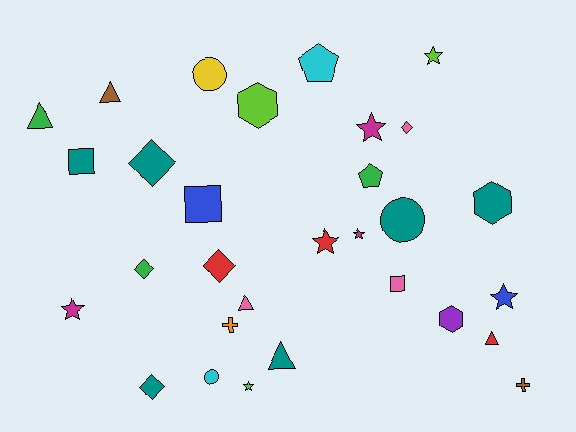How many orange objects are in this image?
There is 1 orange object.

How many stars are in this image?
There are 7 stars.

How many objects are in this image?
There are 30 objects.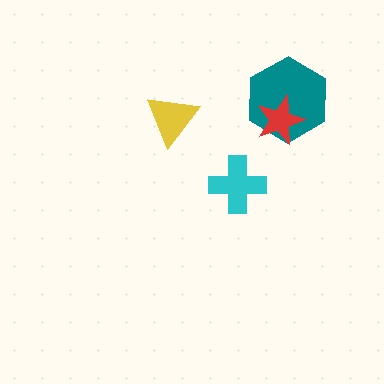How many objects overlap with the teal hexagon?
1 object overlaps with the teal hexagon.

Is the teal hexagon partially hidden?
Yes, it is partially covered by another shape.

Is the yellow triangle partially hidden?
No, no other shape covers it.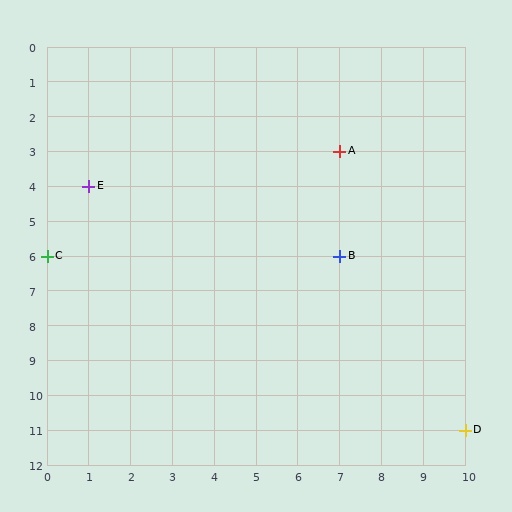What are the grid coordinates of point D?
Point D is at grid coordinates (10, 11).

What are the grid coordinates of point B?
Point B is at grid coordinates (7, 6).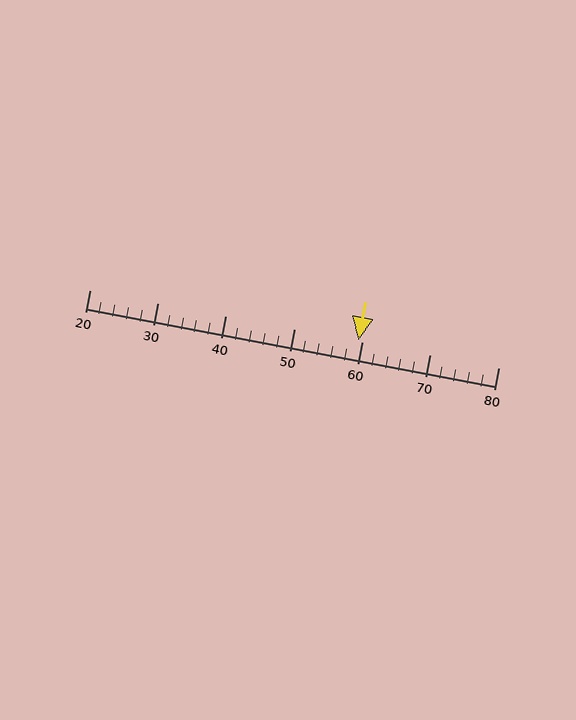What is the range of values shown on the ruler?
The ruler shows values from 20 to 80.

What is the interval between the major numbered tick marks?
The major tick marks are spaced 10 units apart.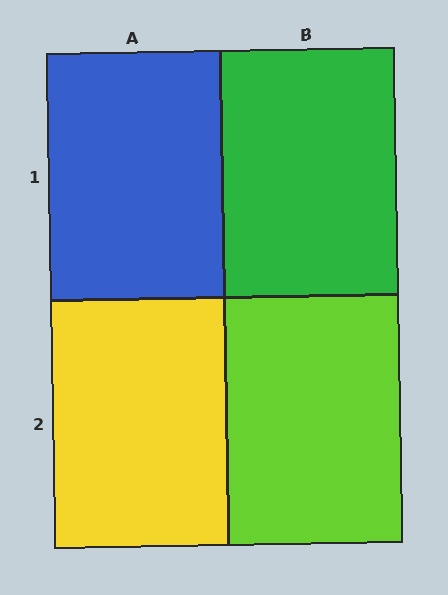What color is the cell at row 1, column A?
Blue.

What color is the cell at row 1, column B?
Green.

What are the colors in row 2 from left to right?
Yellow, lime.